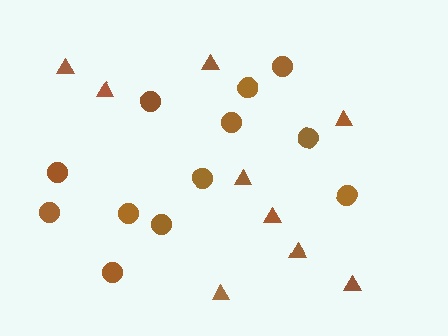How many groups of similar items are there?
There are 2 groups: one group of circles (12) and one group of triangles (9).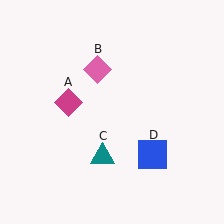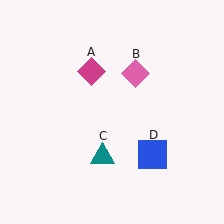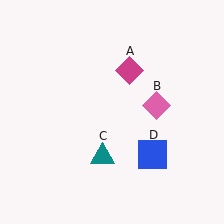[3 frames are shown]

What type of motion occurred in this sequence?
The magenta diamond (object A), pink diamond (object B) rotated clockwise around the center of the scene.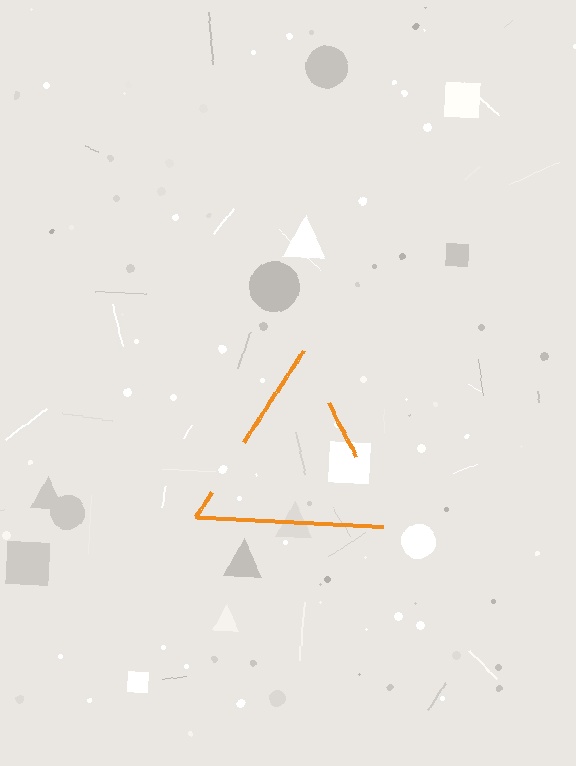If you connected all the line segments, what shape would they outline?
They would outline a triangle.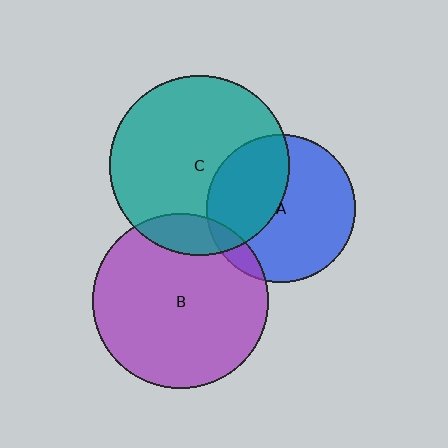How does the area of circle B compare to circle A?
Approximately 1.4 times.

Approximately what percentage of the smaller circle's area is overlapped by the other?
Approximately 40%.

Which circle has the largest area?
Circle C (teal).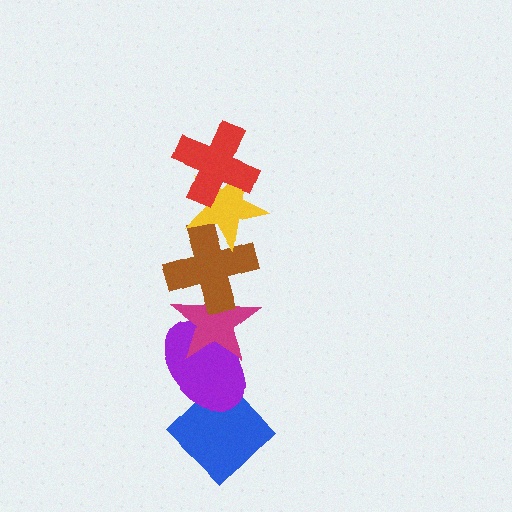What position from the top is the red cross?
The red cross is 1st from the top.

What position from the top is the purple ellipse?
The purple ellipse is 5th from the top.